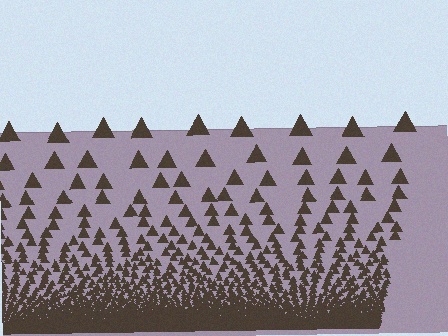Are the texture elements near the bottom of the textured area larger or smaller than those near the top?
Smaller. The gradient is inverted — elements near the bottom are smaller and denser.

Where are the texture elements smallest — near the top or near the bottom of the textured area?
Near the bottom.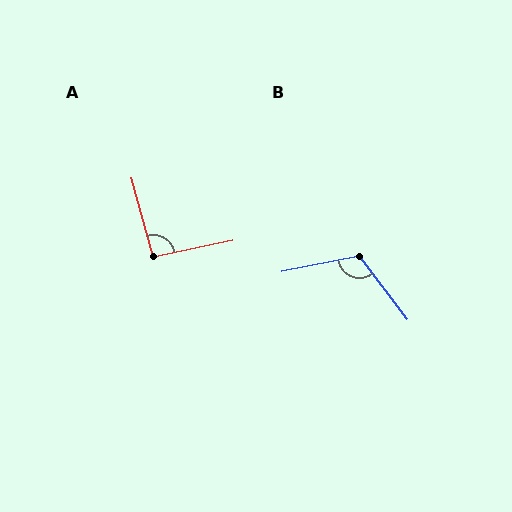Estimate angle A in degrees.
Approximately 93 degrees.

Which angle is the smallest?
A, at approximately 93 degrees.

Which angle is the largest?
B, at approximately 116 degrees.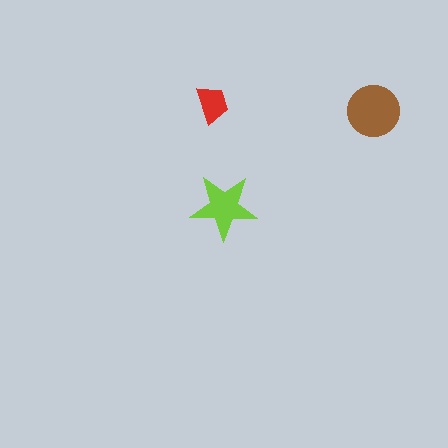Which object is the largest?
The brown circle.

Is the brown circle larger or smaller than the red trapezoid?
Larger.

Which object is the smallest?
The red trapezoid.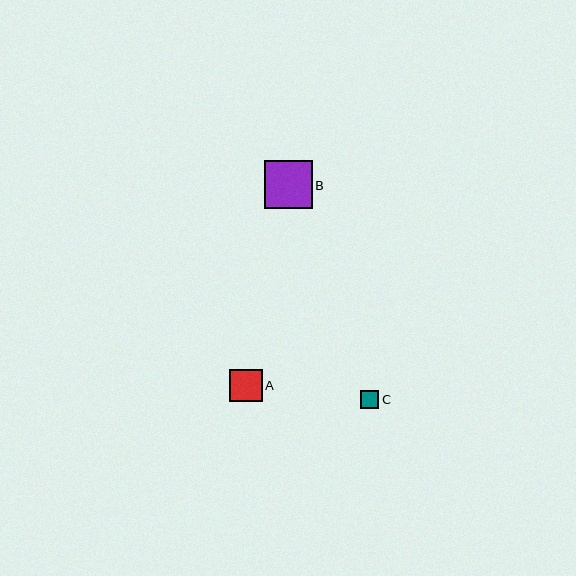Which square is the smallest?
Square C is the smallest with a size of approximately 18 pixels.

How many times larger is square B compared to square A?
Square B is approximately 1.5 times the size of square A.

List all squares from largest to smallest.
From largest to smallest: B, A, C.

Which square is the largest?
Square B is the largest with a size of approximately 48 pixels.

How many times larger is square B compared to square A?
Square B is approximately 1.5 times the size of square A.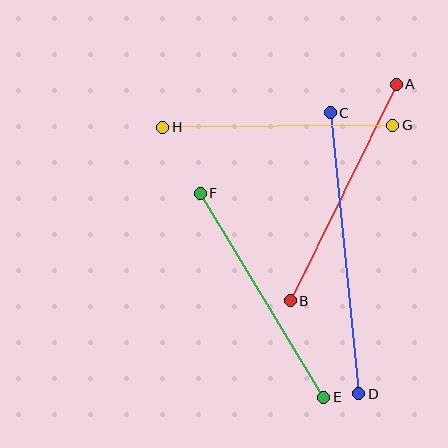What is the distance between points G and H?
The distance is approximately 230 pixels.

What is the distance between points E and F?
The distance is approximately 238 pixels.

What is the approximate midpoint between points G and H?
The midpoint is at approximately (278, 126) pixels.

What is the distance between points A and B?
The distance is approximately 241 pixels.